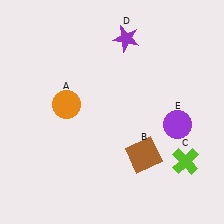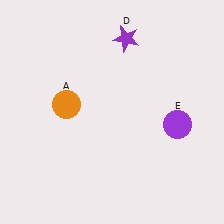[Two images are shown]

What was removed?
The brown square (B), the lime cross (C) were removed in Image 2.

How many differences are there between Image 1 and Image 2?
There are 2 differences between the two images.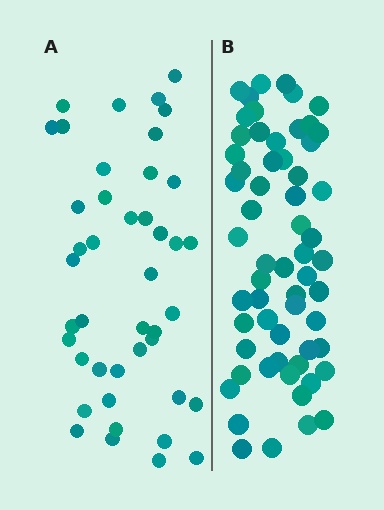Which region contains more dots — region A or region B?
Region B (the right region) has more dots.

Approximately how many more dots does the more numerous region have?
Region B has approximately 15 more dots than region A.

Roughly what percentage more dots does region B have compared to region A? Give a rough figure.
About 40% more.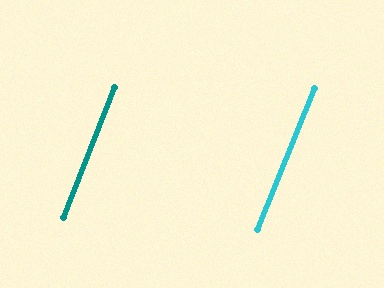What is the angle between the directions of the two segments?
Approximately 1 degree.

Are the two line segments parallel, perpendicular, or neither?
Parallel — their directions differ by only 0.6°.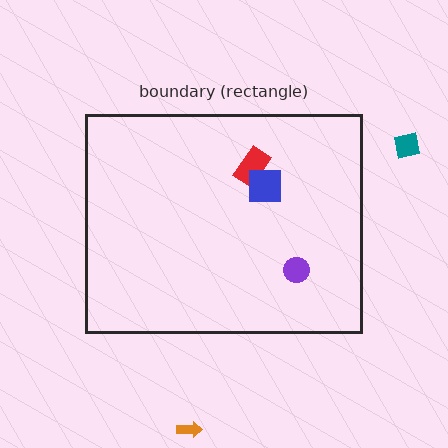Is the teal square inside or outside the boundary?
Outside.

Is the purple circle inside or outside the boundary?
Inside.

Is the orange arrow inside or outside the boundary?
Outside.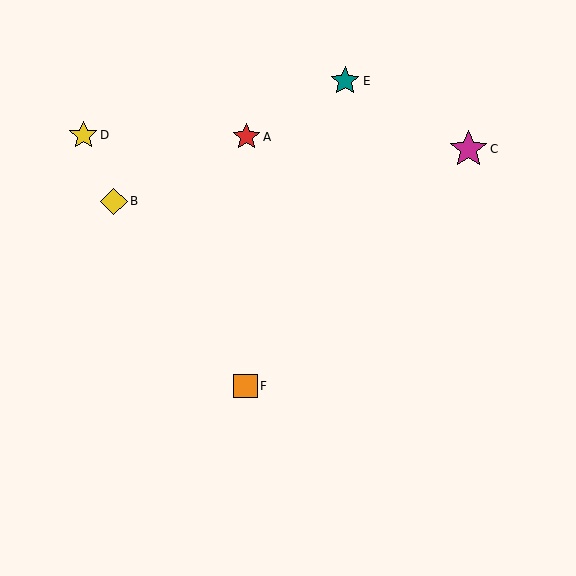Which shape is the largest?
The magenta star (labeled C) is the largest.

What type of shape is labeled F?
Shape F is an orange square.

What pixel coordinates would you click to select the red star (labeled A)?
Click at (246, 137) to select the red star A.